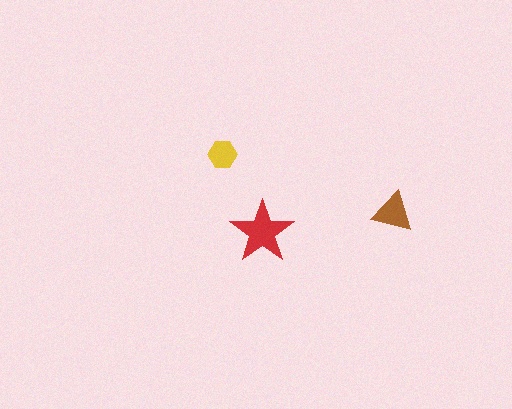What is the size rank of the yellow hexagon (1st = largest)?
3rd.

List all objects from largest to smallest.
The red star, the brown triangle, the yellow hexagon.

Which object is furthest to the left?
The yellow hexagon is leftmost.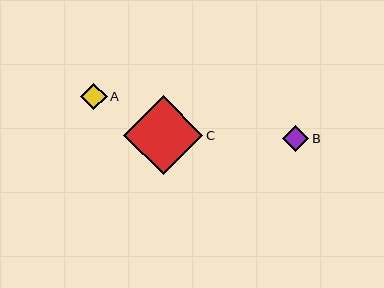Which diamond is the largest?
Diamond C is the largest with a size of approximately 79 pixels.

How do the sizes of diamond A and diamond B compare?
Diamond A and diamond B are approximately the same size.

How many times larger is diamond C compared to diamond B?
Diamond C is approximately 3.0 times the size of diamond B.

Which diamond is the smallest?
Diamond B is the smallest with a size of approximately 26 pixels.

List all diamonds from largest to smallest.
From largest to smallest: C, A, B.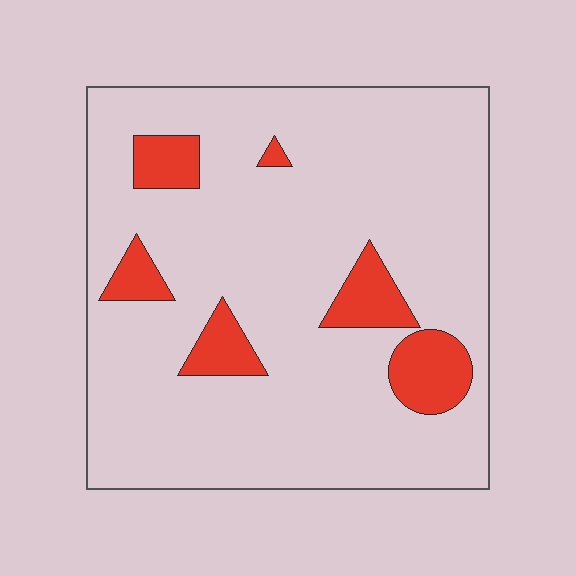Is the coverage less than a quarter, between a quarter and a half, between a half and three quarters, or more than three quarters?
Less than a quarter.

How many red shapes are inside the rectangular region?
6.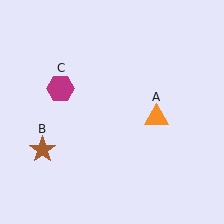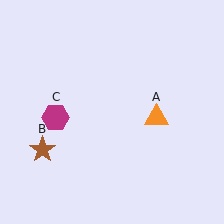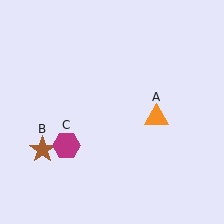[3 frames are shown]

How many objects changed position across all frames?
1 object changed position: magenta hexagon (object C).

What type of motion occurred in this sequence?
The magenta hexagon (object C) rotated counterclockwise around the center of the scene.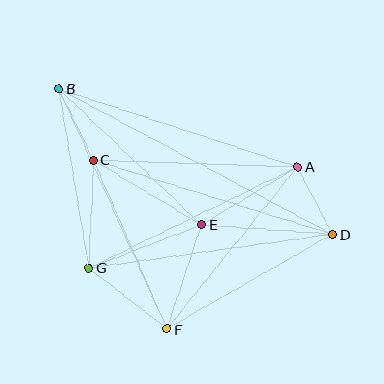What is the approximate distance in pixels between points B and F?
The distance between B and F is approximately 263 pixels.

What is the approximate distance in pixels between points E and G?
The distance between E and G is approximately 120 pixels.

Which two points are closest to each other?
Points A and D are closest to each other.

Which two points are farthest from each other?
Points B and D are farthest from each other.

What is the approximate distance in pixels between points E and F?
The distance between E and F is approximately 110 pixels.